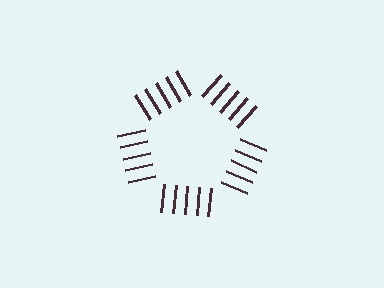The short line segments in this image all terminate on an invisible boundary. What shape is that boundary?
An illusory pentagon — the line segments terminate on its edges but no continuous stroke is drawn.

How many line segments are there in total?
25 — 5 along each of the 5 edges.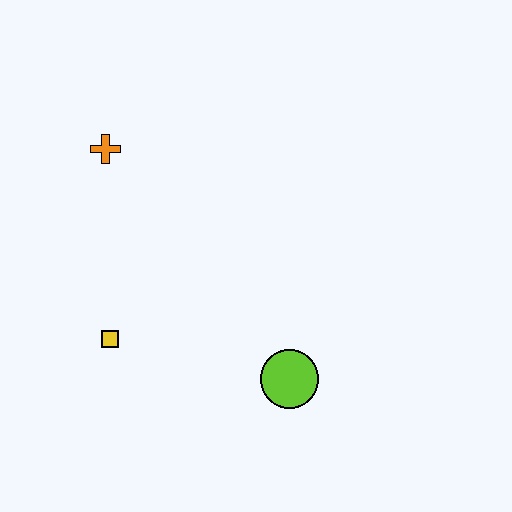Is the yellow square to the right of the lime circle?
No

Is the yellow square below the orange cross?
Yes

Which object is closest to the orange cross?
The yellow square is closest to the orange cross.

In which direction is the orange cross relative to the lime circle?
The orange cross is above the lime circle.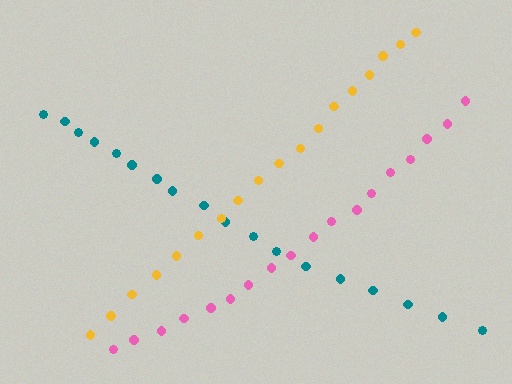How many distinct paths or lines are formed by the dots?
There are 3 distinct paths.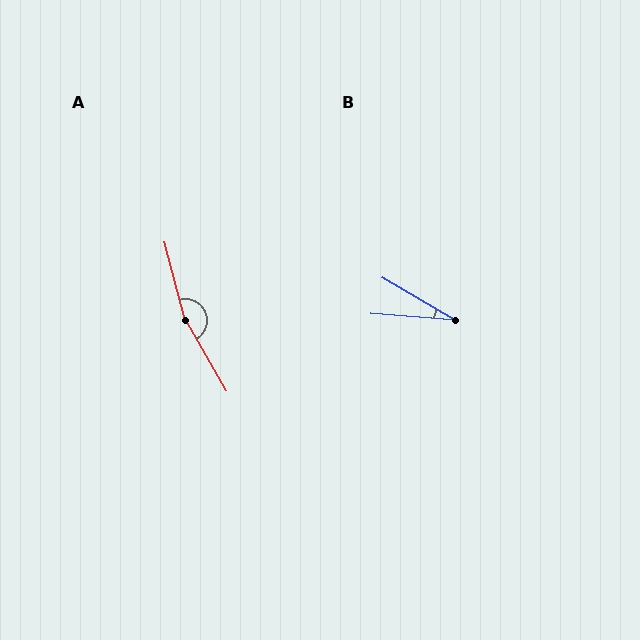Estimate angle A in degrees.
Approximately 165 degrees.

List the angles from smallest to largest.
B (26°), A (165°).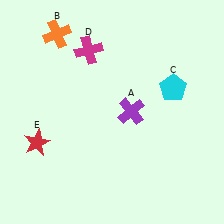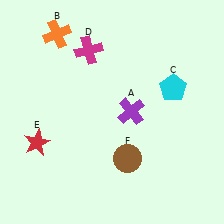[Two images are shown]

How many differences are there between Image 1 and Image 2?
There is 1 difference between the two images.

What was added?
A brown circle (F) was added in Image 2.